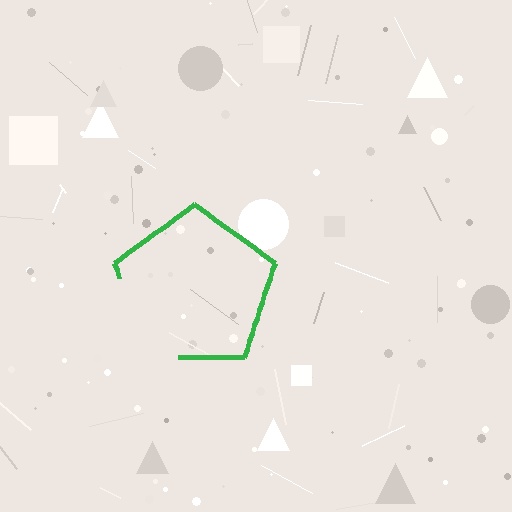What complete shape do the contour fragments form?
The contour fragments form a pentagon.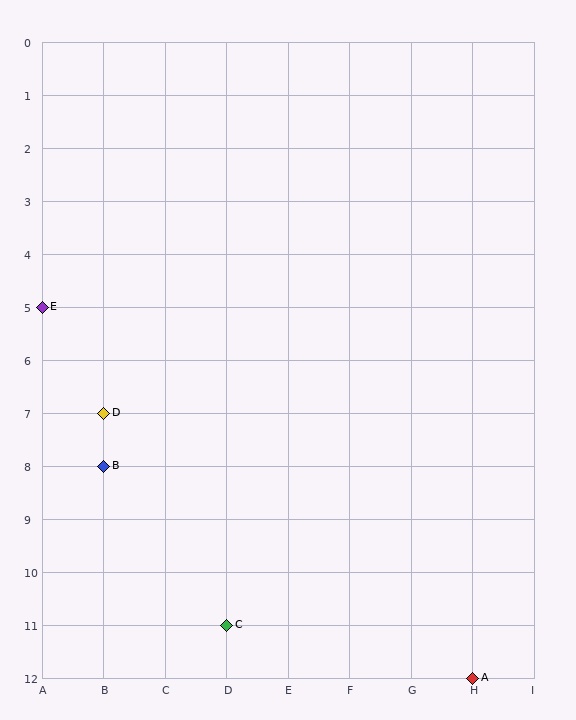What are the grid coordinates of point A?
Point A is at grid coordinates (H, 12).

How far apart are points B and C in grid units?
Points B and C are 2 columns and 3 rows apart (about 3.6 grid units diagonally).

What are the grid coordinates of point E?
Point E is at grid coordinates (A, 5).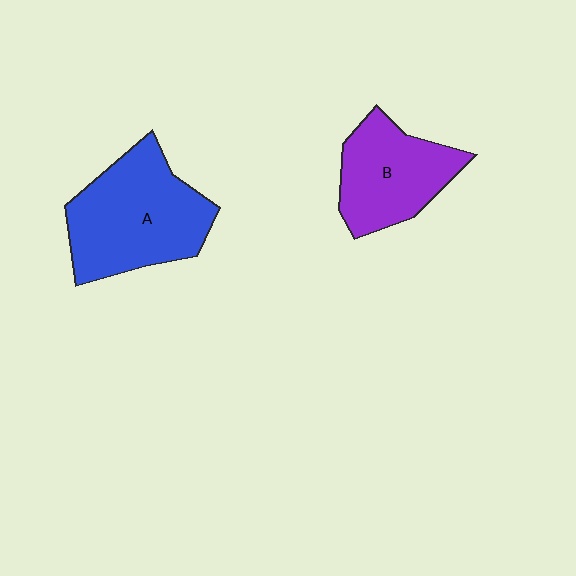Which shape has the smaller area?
Shape B (purple).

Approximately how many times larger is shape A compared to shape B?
Approximately 1.4 times.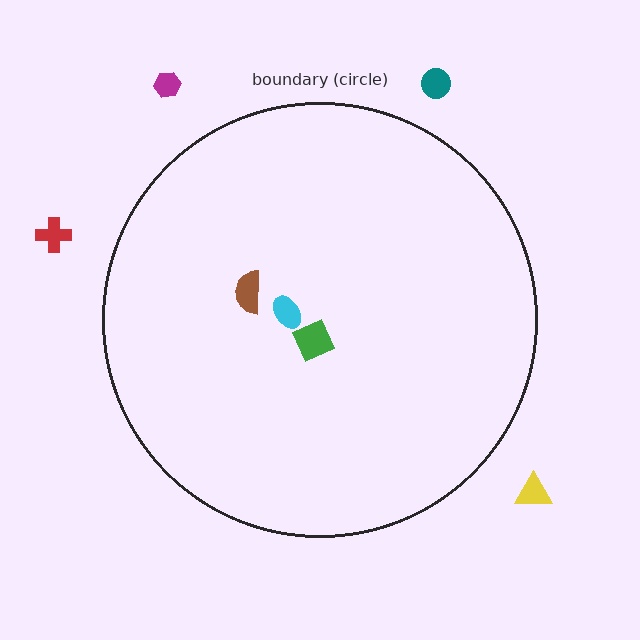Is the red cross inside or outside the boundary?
Outside.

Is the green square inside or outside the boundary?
Inside.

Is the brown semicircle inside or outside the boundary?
Inside.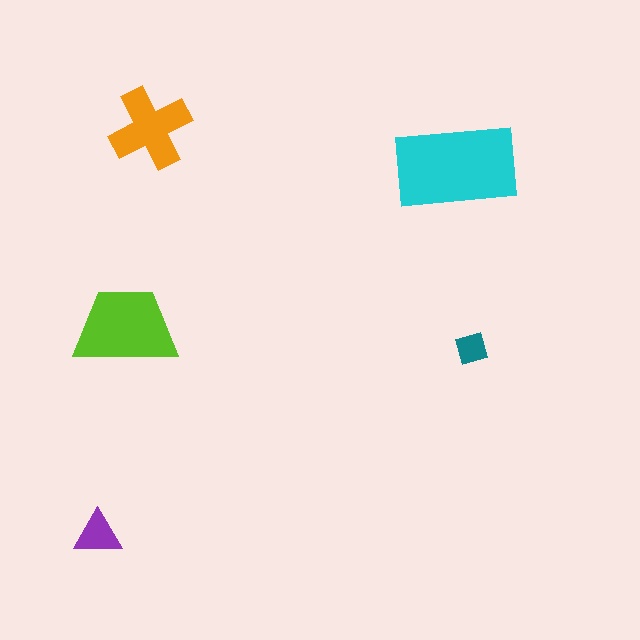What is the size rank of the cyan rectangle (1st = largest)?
1st.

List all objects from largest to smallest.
The cyan rectangle, the lime trapezoid, the orange cross, the purple triangle, the teal square.